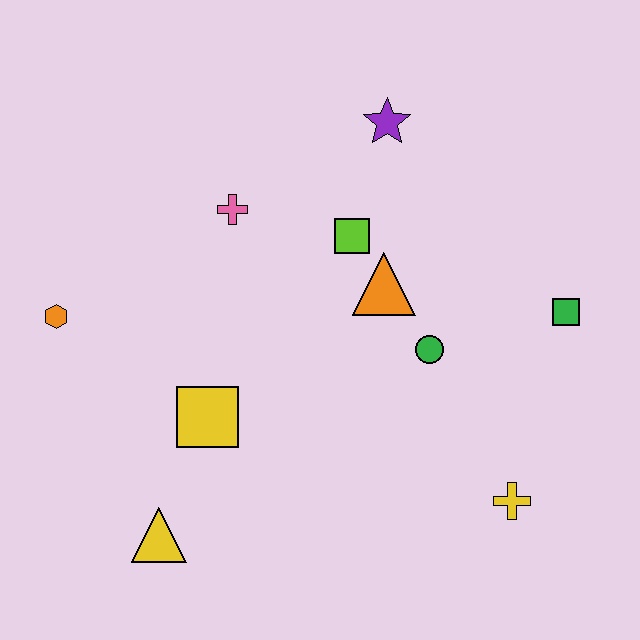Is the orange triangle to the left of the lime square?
No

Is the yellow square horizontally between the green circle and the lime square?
No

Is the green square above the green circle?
Yes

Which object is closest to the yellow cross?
The green circle is closest to the yellow cross.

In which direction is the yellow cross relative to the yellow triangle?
The yellow cross is to the right of the yellow triangle.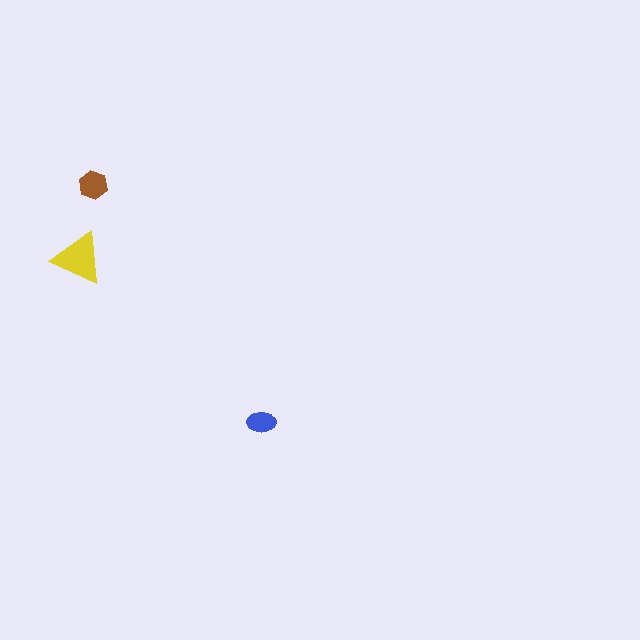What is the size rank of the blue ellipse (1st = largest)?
3rd.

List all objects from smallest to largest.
The blue ellipse, the brown hexagon, the yellow triangle.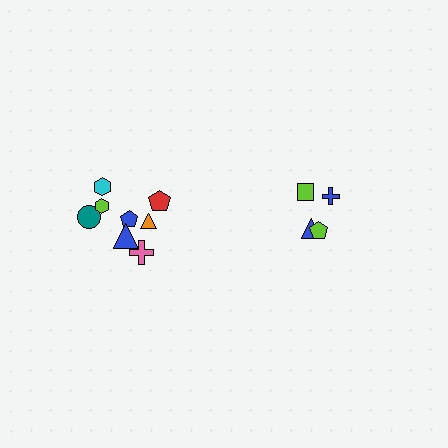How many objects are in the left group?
There are 8 objects.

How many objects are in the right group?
There are 4 objects.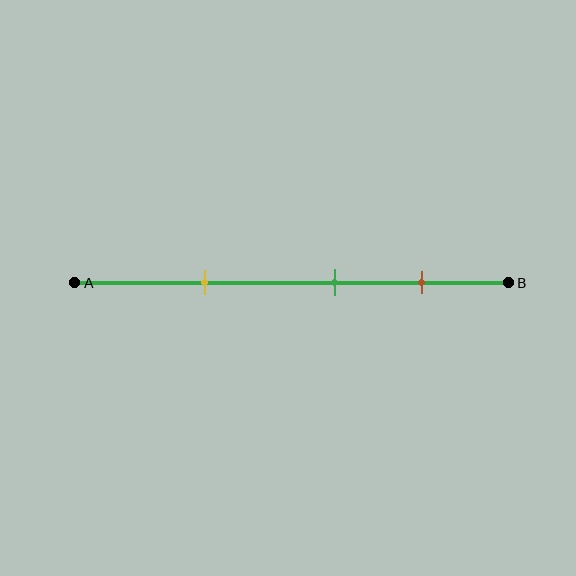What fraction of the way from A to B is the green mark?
The green mark is approximately 60% (0.6) of the way from A to B.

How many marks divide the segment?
There are 3 marks dividing the segment.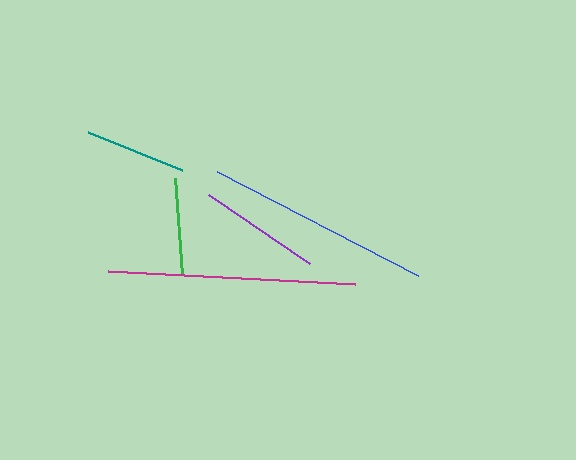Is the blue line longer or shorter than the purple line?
The blue line is longer than the purple line.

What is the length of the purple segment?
The purple segment is approximately 122 pixels long.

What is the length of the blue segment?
The blue segment is approximately 226 pixels long.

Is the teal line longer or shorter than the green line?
The teal line is longer than the green line.